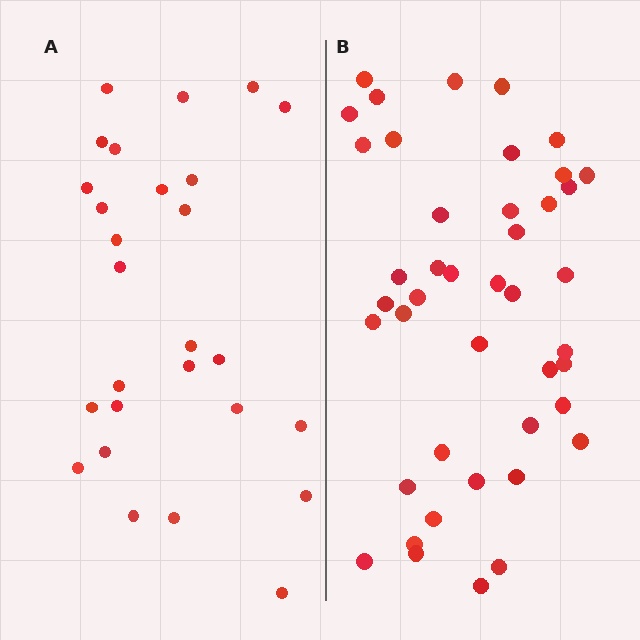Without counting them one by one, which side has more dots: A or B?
Region B (the right region) has more dots.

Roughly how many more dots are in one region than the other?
Region B has approximately 15 more dots than region A.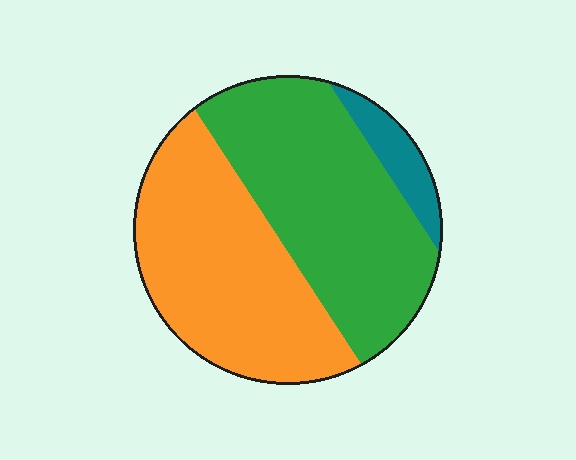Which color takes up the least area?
Teal, at roughly 10%.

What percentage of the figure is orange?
Orange covers 45% of the figure.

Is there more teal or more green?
Green.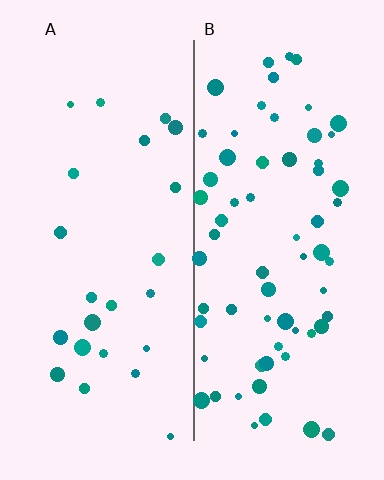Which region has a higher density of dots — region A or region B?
B (the right).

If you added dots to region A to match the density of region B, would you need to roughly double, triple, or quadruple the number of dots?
Approximately triple.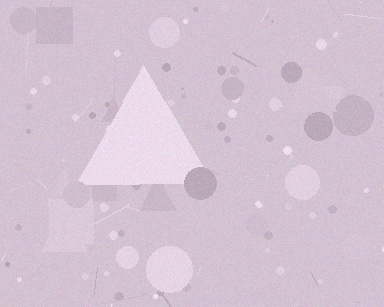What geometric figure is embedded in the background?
A triangle is embedded in the background.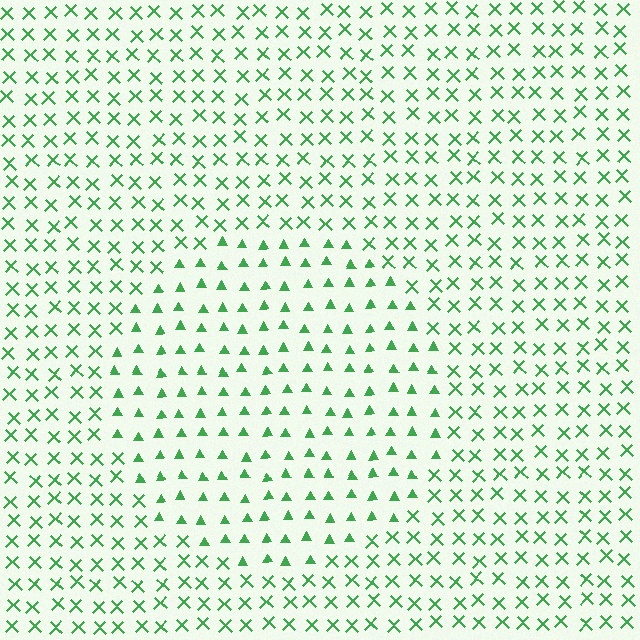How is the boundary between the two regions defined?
The boundary is defined by a change in element shape: triangles inside vs. X marks outside. All elements share the same color and spacing.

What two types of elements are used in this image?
The image uses triangles inside the circle region and X marks outside it.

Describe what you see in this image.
The image is filled with small green elements arranged in a uniform grid. A circle-shaped region contains triangles, while the surrounding area contains X marks. The boundary is defined purely by the change in element shape.